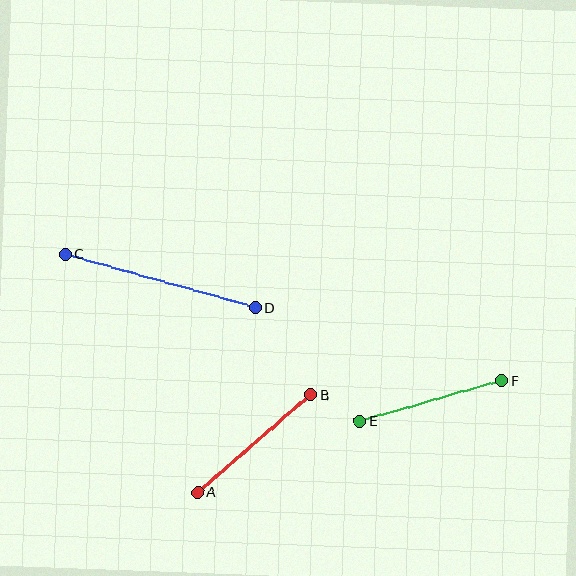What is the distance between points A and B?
The distance is approximately 150 pixels.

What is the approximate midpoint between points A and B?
The midpoint is at approximately (254, 443) pixels.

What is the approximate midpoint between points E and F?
The midpoint is at approximately (431, 401) pixels.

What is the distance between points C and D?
The distance is approximately 198 pixels.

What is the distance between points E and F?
The distance is approximately 147 pixels.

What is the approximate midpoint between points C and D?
The midpoint is at approximately (160, 281) pixels.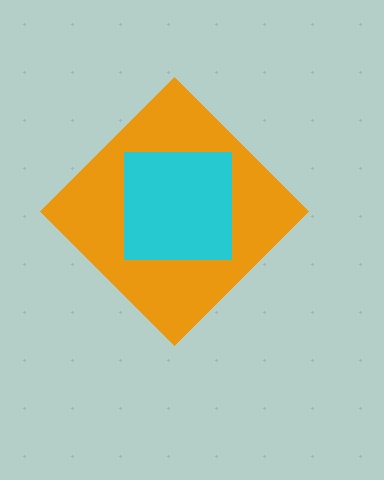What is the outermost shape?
The orange diamond.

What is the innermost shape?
The cyan square.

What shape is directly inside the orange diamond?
The cyan square.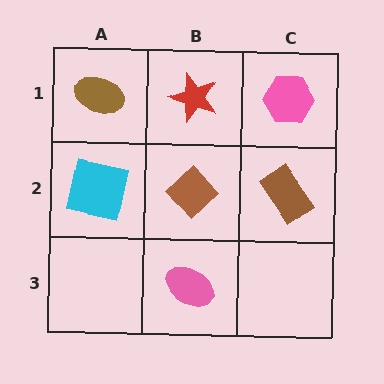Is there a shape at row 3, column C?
No, that cell is empty.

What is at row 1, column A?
A brown ellipse.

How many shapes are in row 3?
1 shape.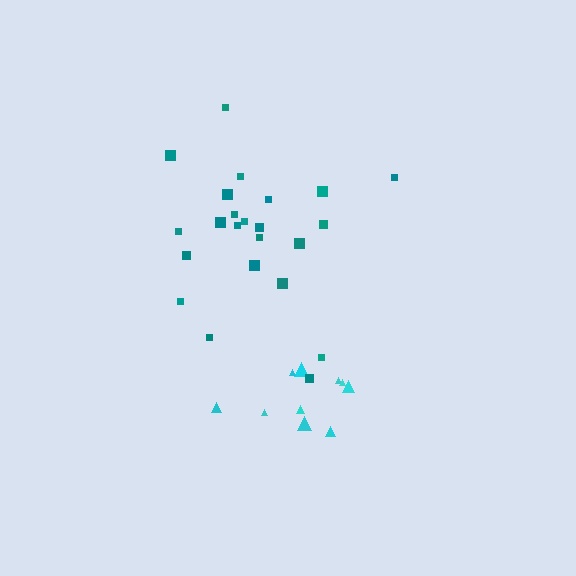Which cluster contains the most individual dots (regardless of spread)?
Teal (23).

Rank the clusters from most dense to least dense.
cyan, teal.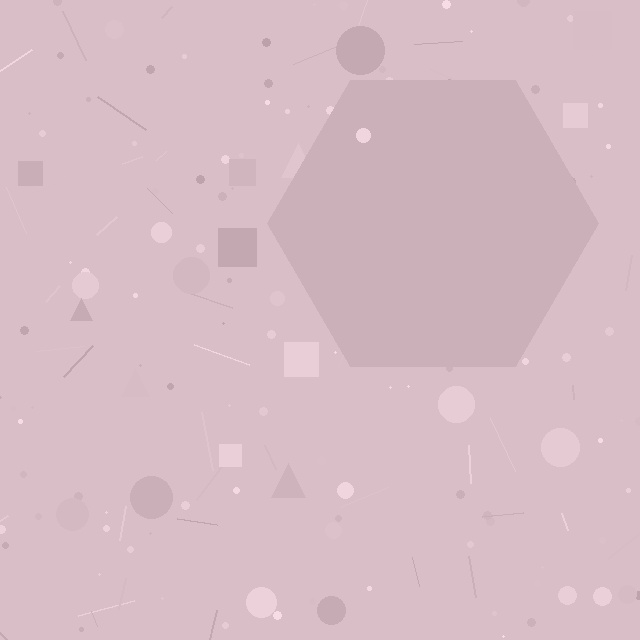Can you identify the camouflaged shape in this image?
The camouflaged shape is a hexagon.